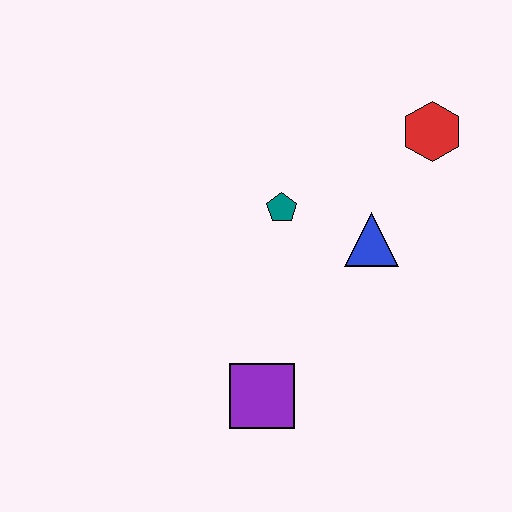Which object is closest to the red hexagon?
The blue triangle is closest to the red hexagon.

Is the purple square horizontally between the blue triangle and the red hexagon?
No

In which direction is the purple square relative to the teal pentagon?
The purple square is below the teal pentagon.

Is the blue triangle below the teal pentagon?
Yes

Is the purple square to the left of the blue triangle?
Yes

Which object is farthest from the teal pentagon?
The purple square is farthest from the teal pentagon.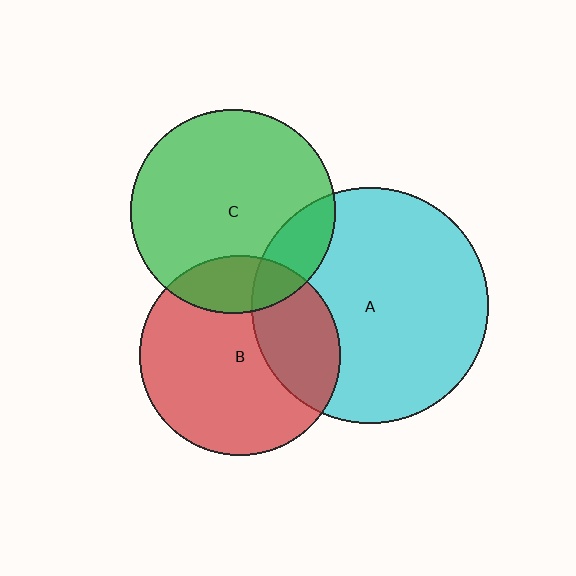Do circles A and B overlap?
Yes.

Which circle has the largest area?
Circle A (cyan).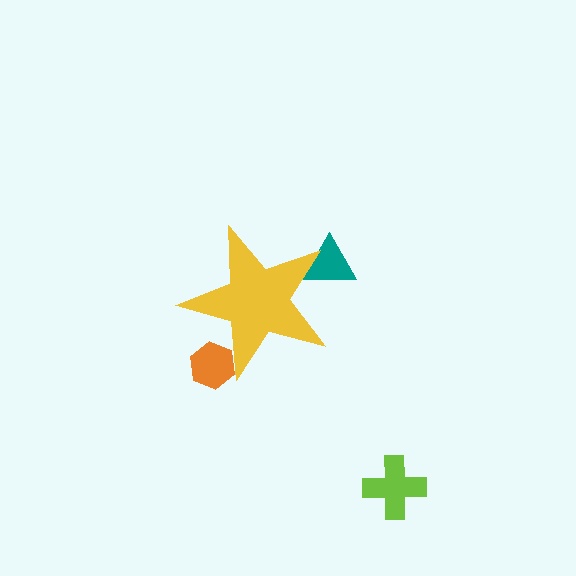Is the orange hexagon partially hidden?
Yes, the orange hexagon is partially hidden behind the yellow star.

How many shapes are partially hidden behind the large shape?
2 shapes are partially hidden.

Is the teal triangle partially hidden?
Yes, the teal triangle is partially hidden behind the yellow star.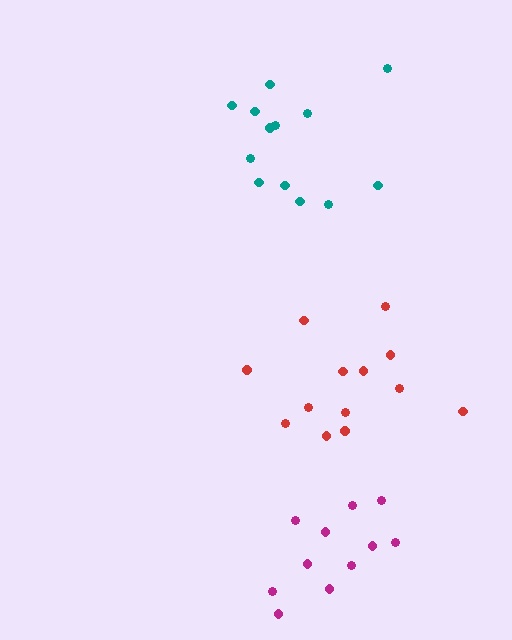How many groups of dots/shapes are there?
There are 3 groups.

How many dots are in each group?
Group 1: 13 dots, Group 2: 11 dots, Group 3: 13 dots (37 total).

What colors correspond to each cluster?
The clusters are colored: teal, magenta, red.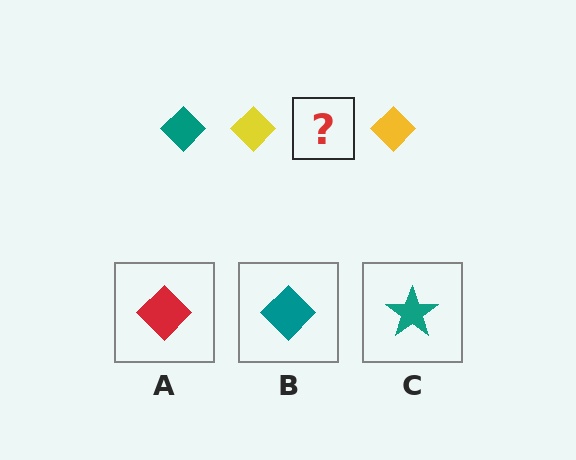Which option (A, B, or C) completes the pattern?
B.